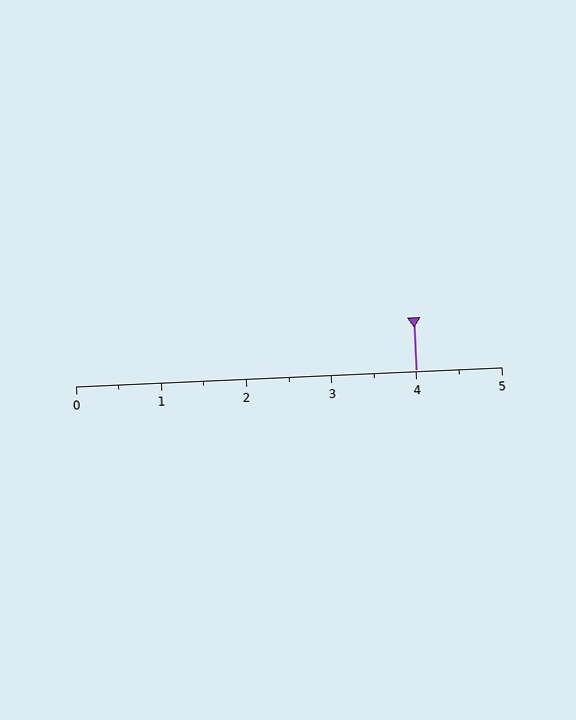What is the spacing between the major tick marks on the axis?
The major ticks are spaced 1 apart.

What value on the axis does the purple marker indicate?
The marker indicates approximately 4.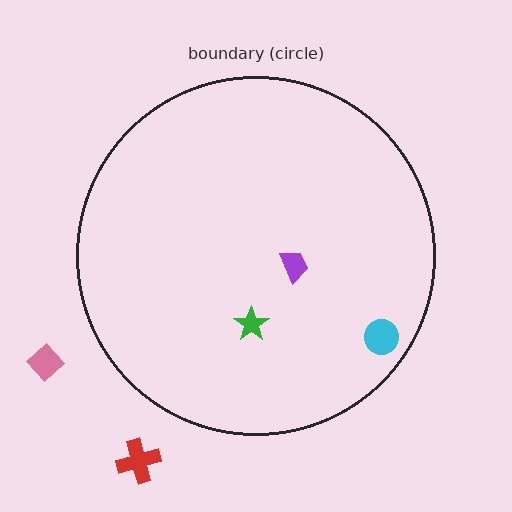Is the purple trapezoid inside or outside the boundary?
Inside.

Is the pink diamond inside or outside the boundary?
Outside.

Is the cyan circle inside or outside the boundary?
Inside.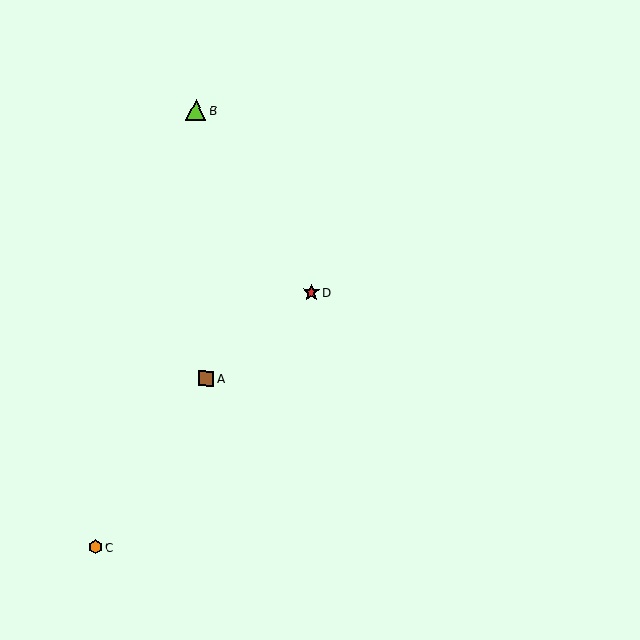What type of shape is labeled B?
Shape B is a lime triangle.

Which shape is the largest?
The lime triangle (labeled B) is the largest.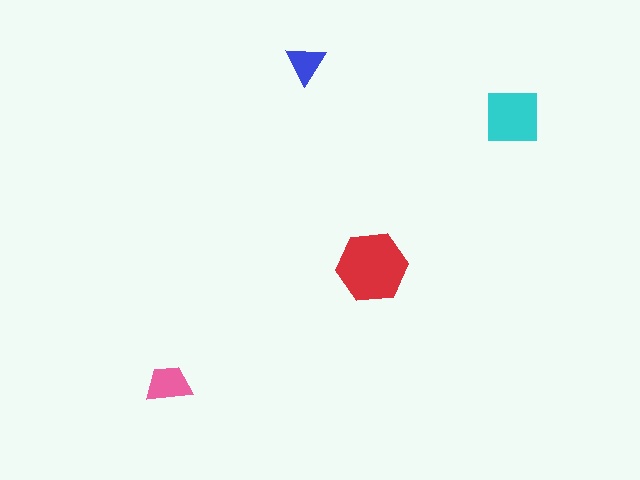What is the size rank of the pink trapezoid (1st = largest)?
3rd.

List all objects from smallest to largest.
The blue triangle, the pink trapezoid, the cyan square, the red hexagon.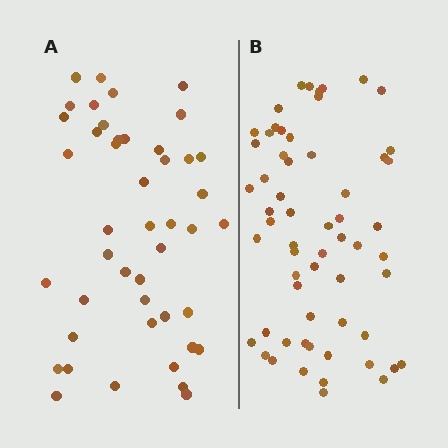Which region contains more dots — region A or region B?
Region B (the right region) has more dots.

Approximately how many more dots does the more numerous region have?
Region B has approximately 15 more dots than region A.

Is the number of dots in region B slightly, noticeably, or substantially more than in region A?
Region B has noticeably more, but not dramatically so. The ratio is roughly 1.3 to 1.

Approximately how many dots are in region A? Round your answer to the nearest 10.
About 40 dots. (The exact count is 45, which rounds to 40.)